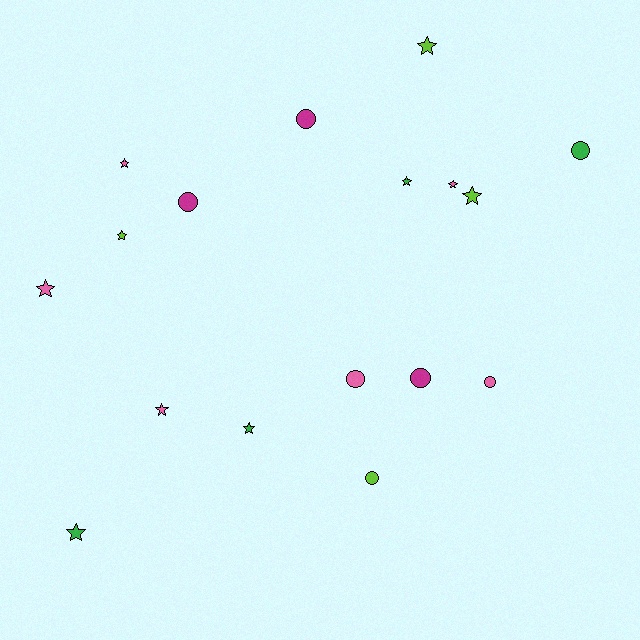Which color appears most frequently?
Pink, with 6 objects.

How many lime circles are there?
There is 1 lime circle.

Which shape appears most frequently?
Star, with 10 objects.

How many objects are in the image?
There are 17 objects.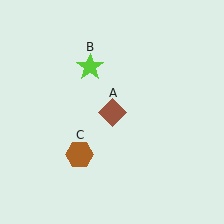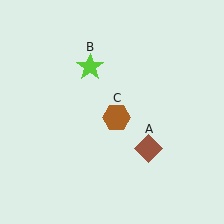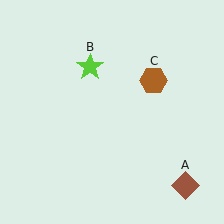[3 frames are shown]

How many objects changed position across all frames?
2 objects changed position: brown diamond (object A), brown hexagon (object C).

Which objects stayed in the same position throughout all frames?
Lime star (object B) remained stationary.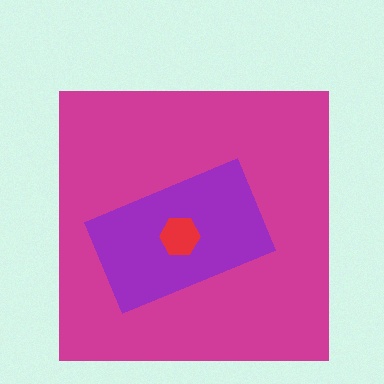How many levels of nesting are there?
3.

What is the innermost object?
The red hexagon.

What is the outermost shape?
The magenta square.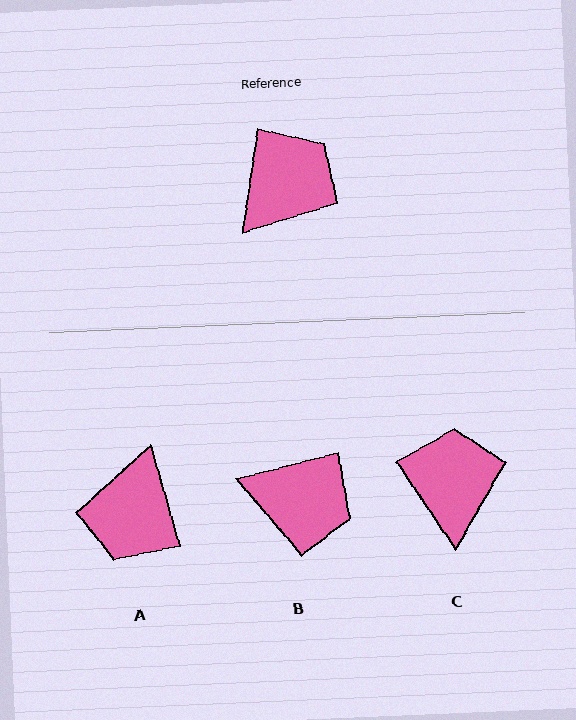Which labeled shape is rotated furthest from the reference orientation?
A, about 155 degrees away.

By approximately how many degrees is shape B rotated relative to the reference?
Approximately 67 degrees clockwise.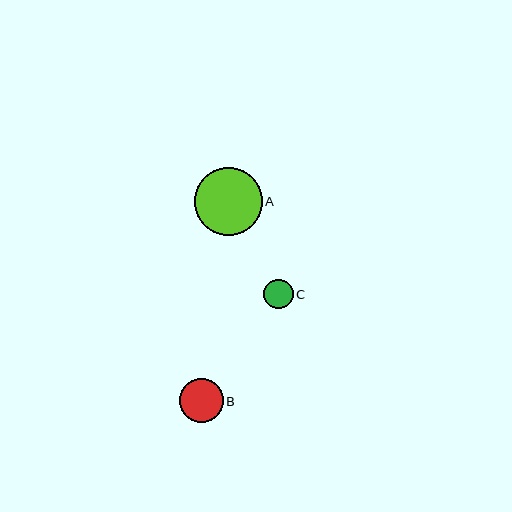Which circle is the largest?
Circle A is the largest with a size of approximately 67 pixels.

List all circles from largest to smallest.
From largest to smallest: A, B, C.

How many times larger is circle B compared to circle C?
Circle B is approximately 1.5 times the size of circle C.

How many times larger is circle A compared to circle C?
Circle A is approximately 2.3 times the size of circle C.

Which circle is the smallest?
Circle C is the smallest with a size of approximately 29 pixels.